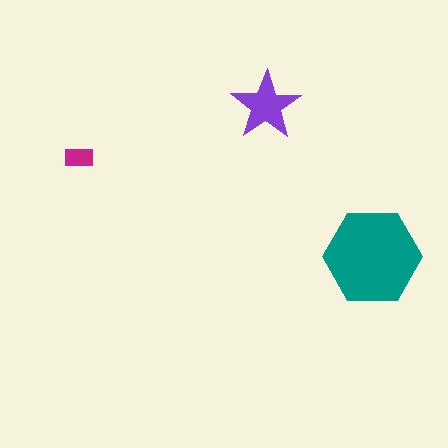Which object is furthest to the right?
The teal hexagon is rightmost.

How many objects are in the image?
There are 3 objects in the image.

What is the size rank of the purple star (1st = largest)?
2nd.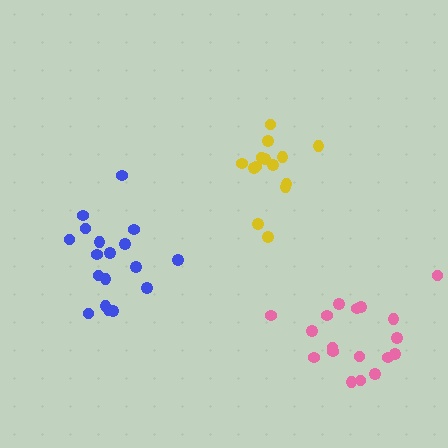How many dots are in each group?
Group 1: 14 dots, Group 2: 18 dots, Group 3: 18 dots (50 total).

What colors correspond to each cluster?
The clusters are colored: yellow, pink, blue.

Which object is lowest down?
The pink cluster is bottommost.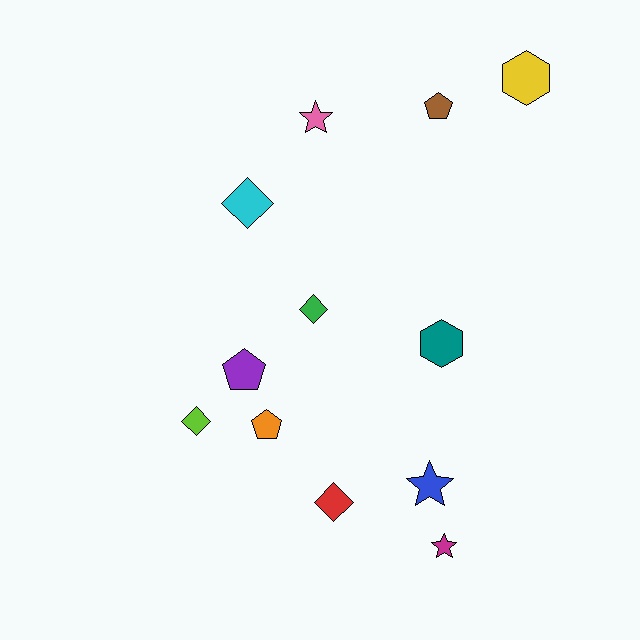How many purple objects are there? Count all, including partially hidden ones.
There is 1 purple object.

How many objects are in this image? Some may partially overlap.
There are 12 objects.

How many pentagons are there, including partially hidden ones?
There are 3 pentagons.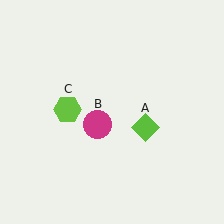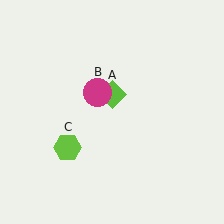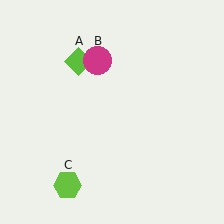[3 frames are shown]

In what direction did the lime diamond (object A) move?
The lime diamond (object A) moved up and to the left.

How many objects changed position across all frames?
3 objects changed position: lime diamond (object A), magenta circle (object B), lime hexagon (object C).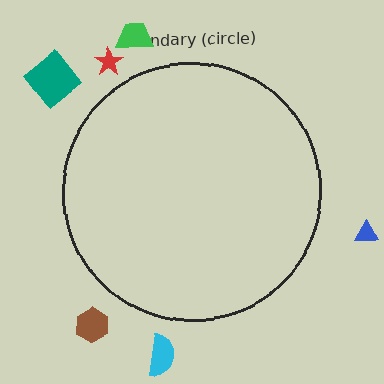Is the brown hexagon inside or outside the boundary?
Outside.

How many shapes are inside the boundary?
0 inside, 6 outside.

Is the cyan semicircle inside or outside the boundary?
Outside.